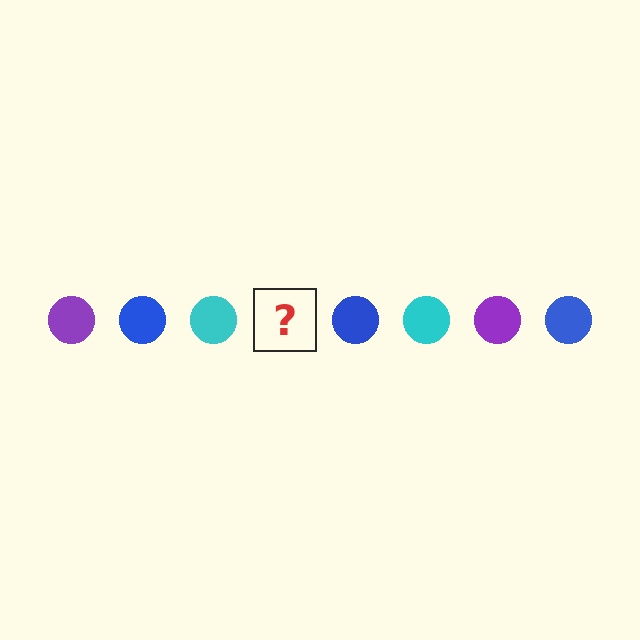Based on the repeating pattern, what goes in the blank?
The blank should be a purple circle.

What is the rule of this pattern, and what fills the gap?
The rule is that the pattern cycles through purple, blue, cyan circles. The gap should be filled with a purple circle.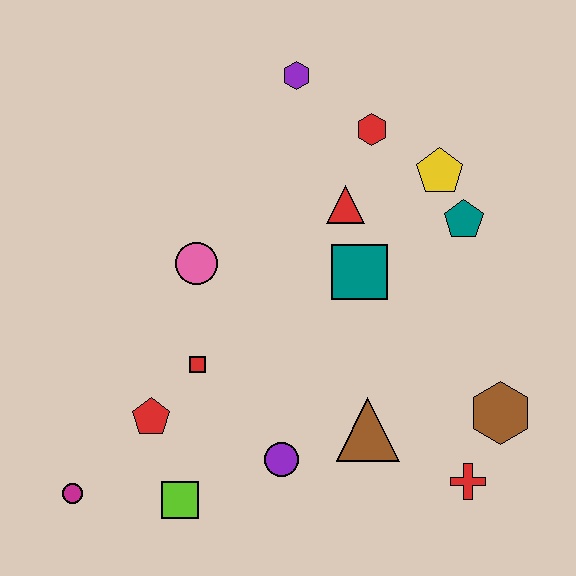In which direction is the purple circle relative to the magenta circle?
The purple circle is to the right of the magenta circle.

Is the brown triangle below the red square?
Yes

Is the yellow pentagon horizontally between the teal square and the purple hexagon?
No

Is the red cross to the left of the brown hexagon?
Yes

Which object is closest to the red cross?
The brown hexagon is closest to the red cross.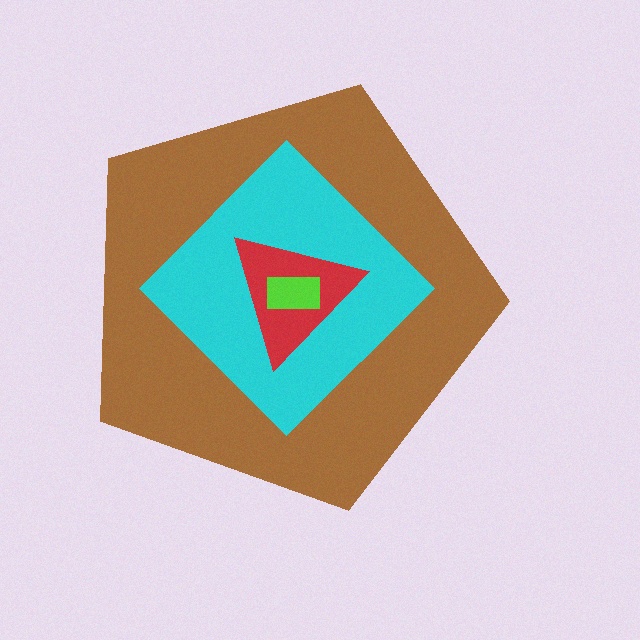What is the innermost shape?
The lime rectangle.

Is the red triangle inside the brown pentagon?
Yes.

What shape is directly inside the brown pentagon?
The cyan diamond.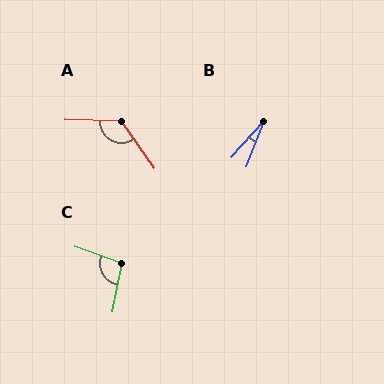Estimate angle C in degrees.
Approximately 98 degrees.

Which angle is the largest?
A, at approximately 127 degrees.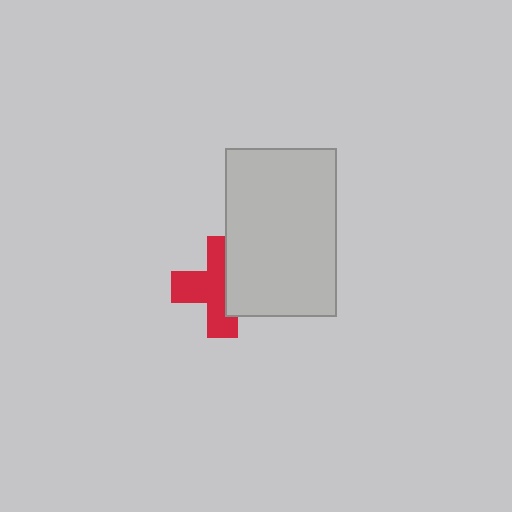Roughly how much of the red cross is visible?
About half of it is visible (roughly 60%).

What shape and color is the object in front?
The object in front is a light gray rectangle.